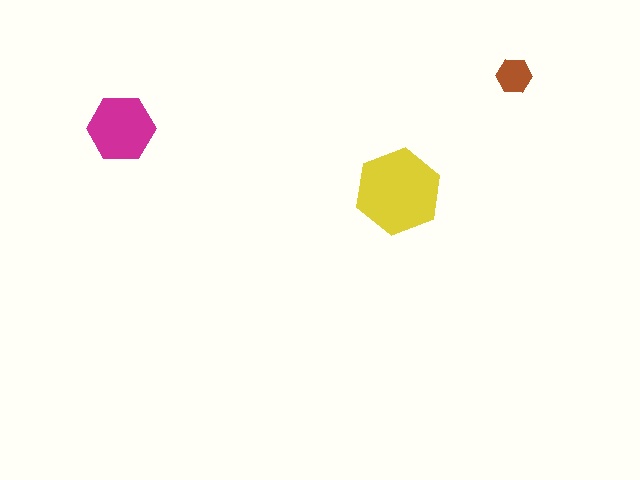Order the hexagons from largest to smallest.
the yellow one, the magenta one, the brown one.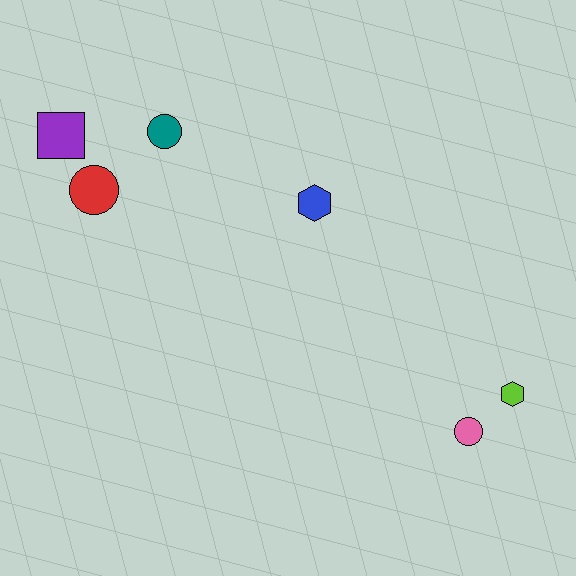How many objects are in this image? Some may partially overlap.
There are 6 objects.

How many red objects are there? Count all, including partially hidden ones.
There is 1 red object.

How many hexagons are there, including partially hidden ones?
There are 2 hexagons.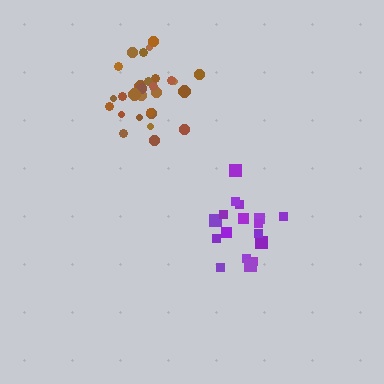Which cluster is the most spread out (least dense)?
Purple.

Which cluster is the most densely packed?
Brown.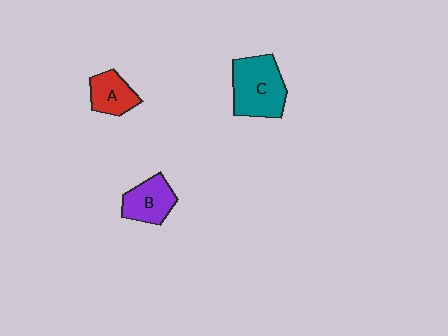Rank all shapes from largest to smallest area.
From largest to smallest: C (teal), B (purple), A (red).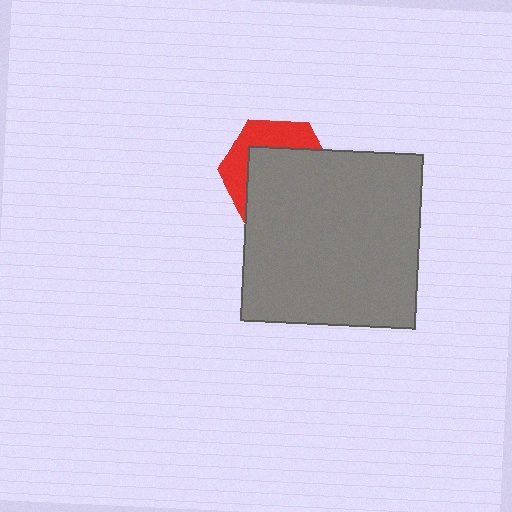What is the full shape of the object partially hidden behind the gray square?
The partially hidden object is a red hexagon.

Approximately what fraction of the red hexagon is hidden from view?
Roughly 64% of the red hexagon is hidden behind the gray square.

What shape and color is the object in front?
The object in front is a gray square.